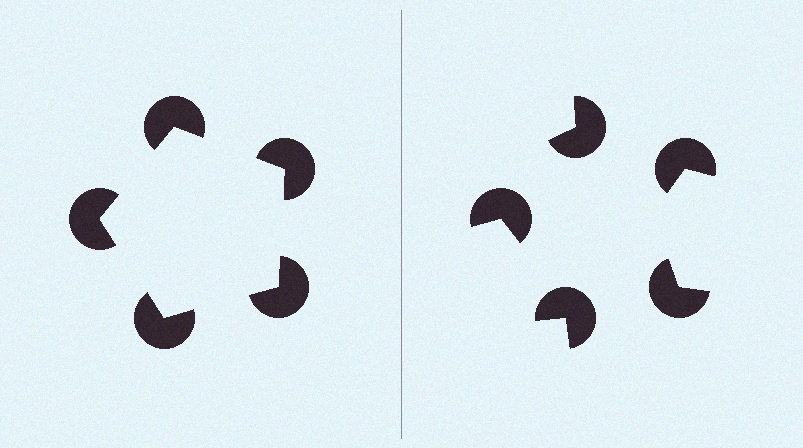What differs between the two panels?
The pac-man discs are positioned identically on both sides; only the wedge orientations differ. On the left they align to a pentagon; on the right they are misaligned.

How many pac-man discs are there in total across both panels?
10 — 5 on each side.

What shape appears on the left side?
An illusory pentagon.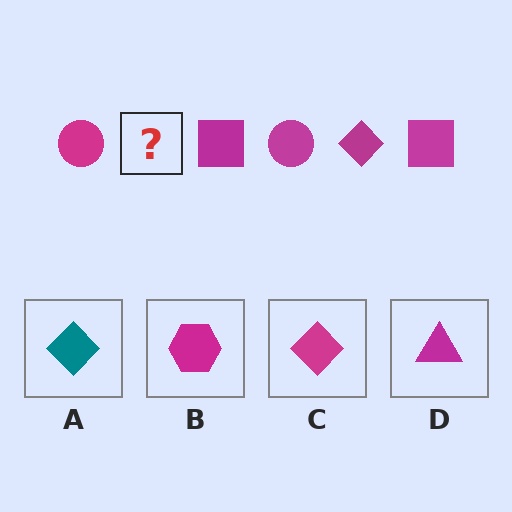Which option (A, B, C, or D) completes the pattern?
C.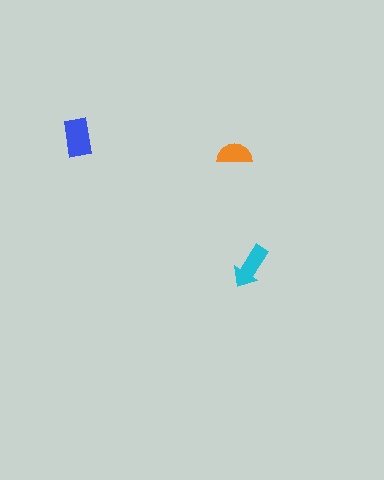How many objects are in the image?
There are 3 objects in the image.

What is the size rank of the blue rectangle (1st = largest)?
1st.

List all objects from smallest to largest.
The orange semicircle, the cyan arrow, the blue rectangle.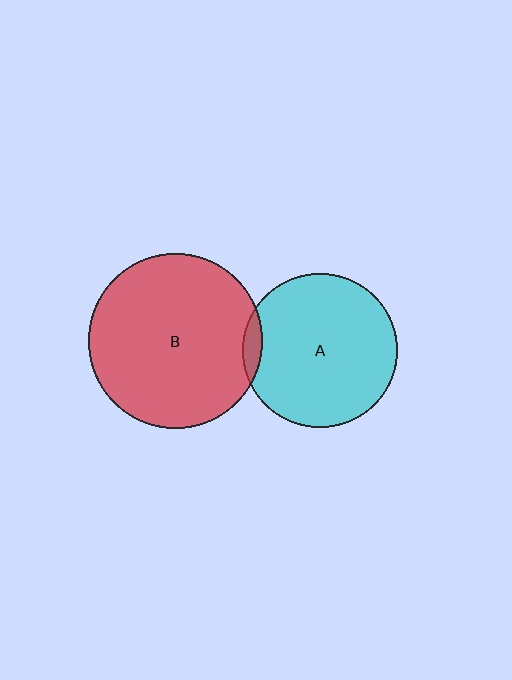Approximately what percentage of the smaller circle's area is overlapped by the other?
Approximately 5%.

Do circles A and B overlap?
Yes.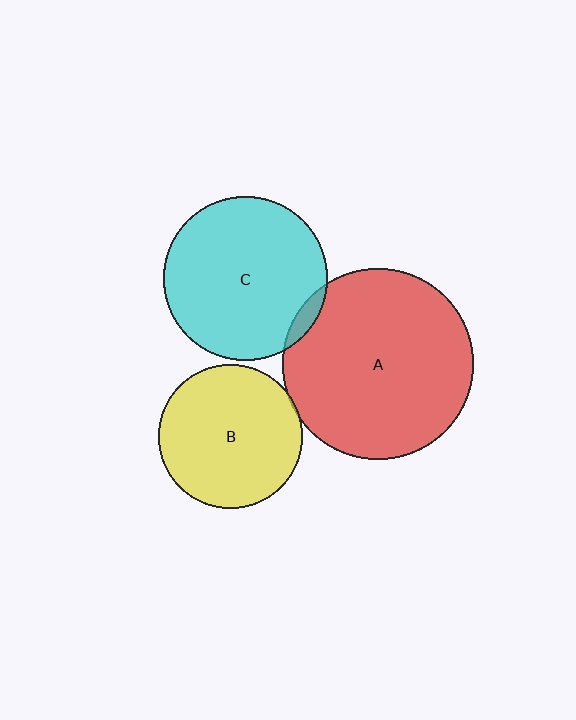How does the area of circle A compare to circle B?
Approximately 1.7 times.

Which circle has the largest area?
Circle A (red).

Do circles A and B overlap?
Yes.